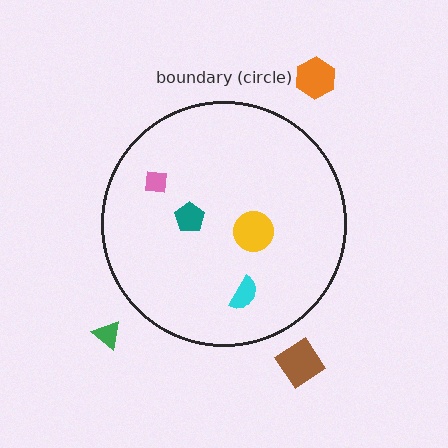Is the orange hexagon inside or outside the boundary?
Outside.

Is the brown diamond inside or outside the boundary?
Outside.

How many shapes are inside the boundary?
4 inside, 3 outside.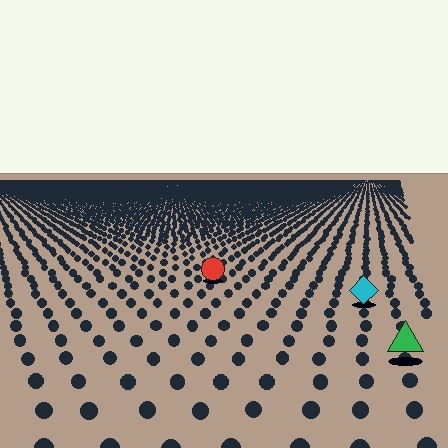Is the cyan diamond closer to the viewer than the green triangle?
No. The green triangle is closer — you can tell from the texture gradient: the ground texture is coarser near it.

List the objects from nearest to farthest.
From nearest to farthest: the green triangle, the cyan diamond, the red circle.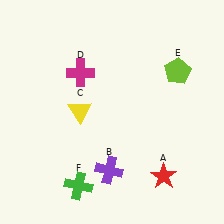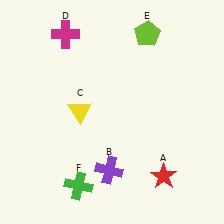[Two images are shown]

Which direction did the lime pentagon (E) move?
The lime pentagon (E) moved up.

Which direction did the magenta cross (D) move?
The magenta cross (D) moved up.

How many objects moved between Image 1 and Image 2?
2 objects moved between the two images.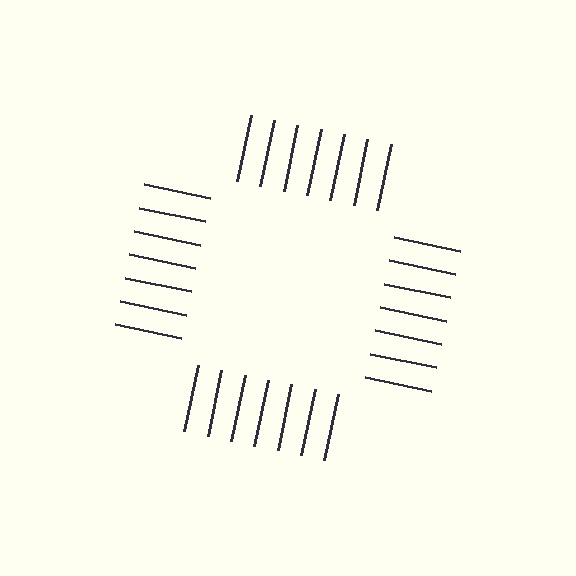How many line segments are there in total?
28 — 7 along each of the 4 edges.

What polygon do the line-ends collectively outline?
An illusory square — the line segments terminate on its edges but no continuous stroke is drawn.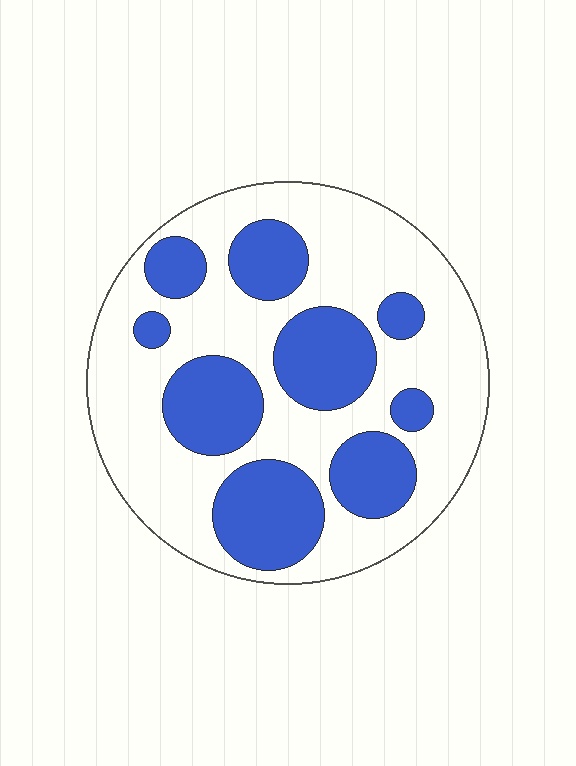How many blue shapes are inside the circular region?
9.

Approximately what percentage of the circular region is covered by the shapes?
Approximately 35%.